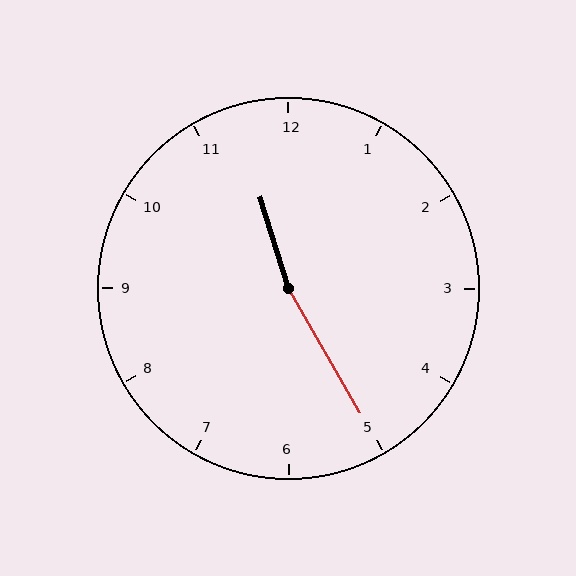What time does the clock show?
11:25.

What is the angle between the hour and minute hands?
Approximately 168 degrees.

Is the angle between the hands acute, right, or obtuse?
It is obtuse.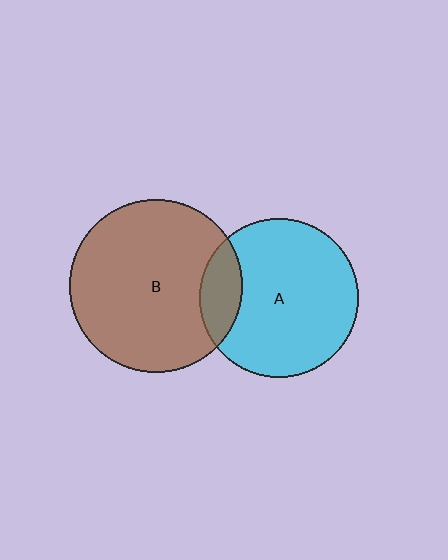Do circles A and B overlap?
Yes.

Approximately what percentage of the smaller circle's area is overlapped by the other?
Approximately 15%.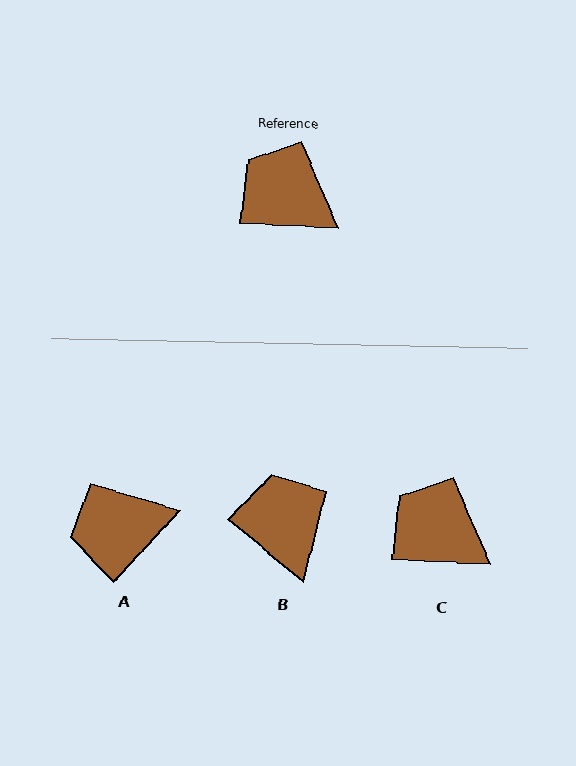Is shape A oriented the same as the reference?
No, it is off by about 50 degrees.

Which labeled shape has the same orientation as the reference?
C.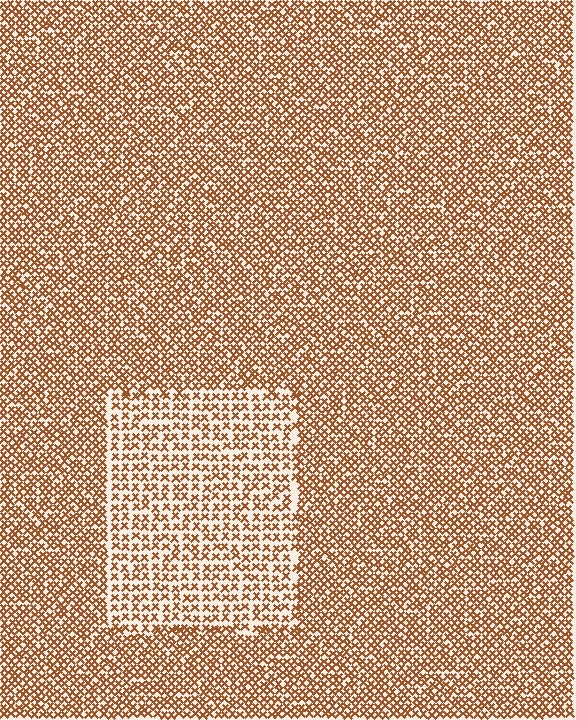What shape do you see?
I see a rectangle.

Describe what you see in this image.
The image contains small brown elements arranged at two different densities. A rectangle-shaped region is visible where the elements are less densely packed than the surrounding area.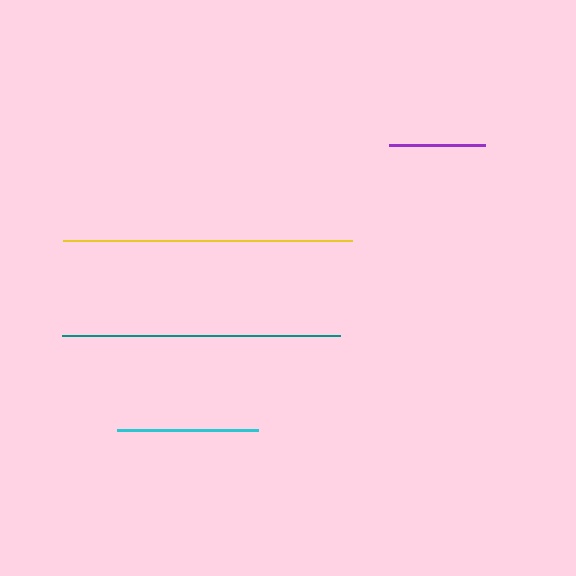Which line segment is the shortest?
The purple line is the shortest at approximately 96 pixels.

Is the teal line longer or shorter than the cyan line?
The teal line is longer than the cyan line.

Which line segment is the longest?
The yellow line is the longest at approximately 289 pixels.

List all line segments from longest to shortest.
From longest to shortest: yellow, teal, cyan, purple.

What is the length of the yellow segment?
The yellow segment is approximately 289 pixels long.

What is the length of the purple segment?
The purple segment is approximately 96 pixels long.